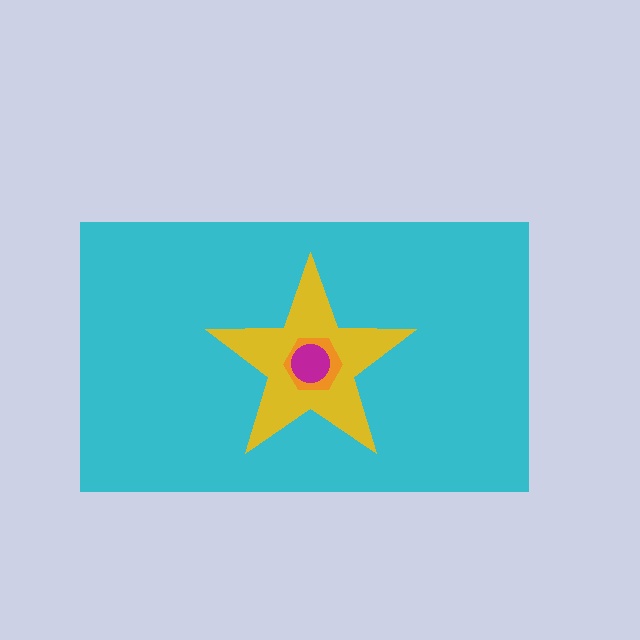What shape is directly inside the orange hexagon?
The magenta circle.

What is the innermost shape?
The magenta circle.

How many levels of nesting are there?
4.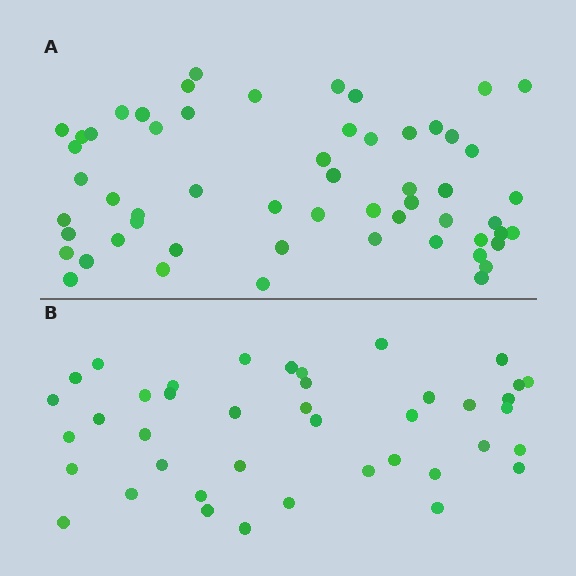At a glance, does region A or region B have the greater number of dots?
Region A (the top region) has more dots.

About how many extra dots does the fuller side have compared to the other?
Region A has approximately 15 more dots than region B.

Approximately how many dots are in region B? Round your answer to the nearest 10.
About 40 dots. (The exact count is 41, which rounds to 40.)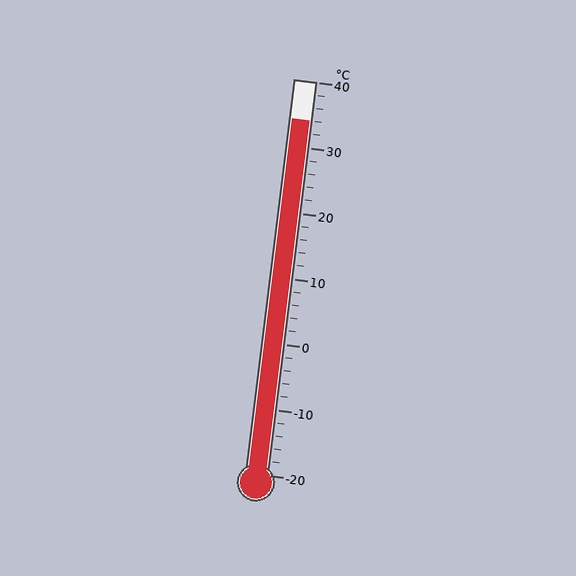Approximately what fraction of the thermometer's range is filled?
The thermometer is filled to approximately 90% of its range.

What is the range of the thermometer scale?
The thermometer scale ranges from -20°C to 40°C.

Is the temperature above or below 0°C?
The temperature is above 0°C.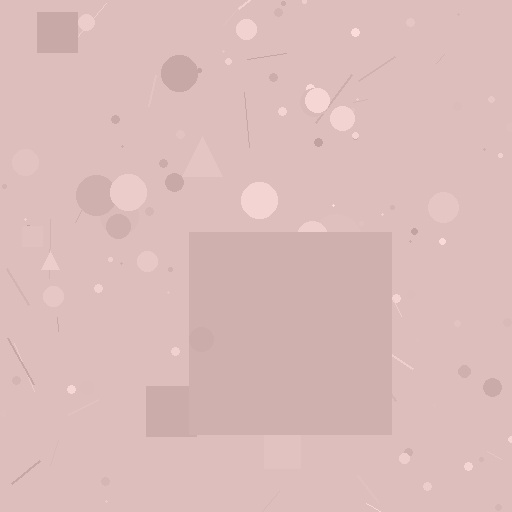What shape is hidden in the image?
A square is hidden in the image.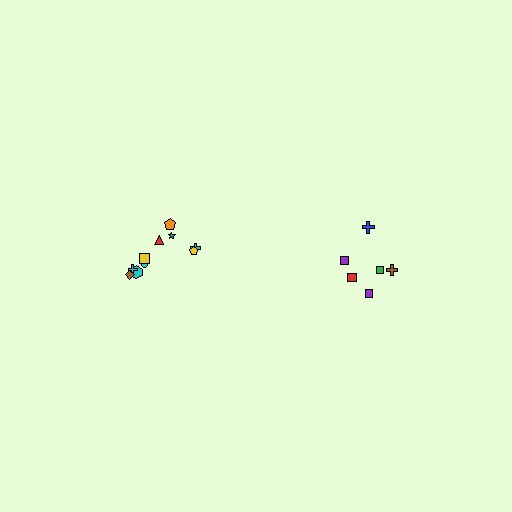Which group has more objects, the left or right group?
The left group.